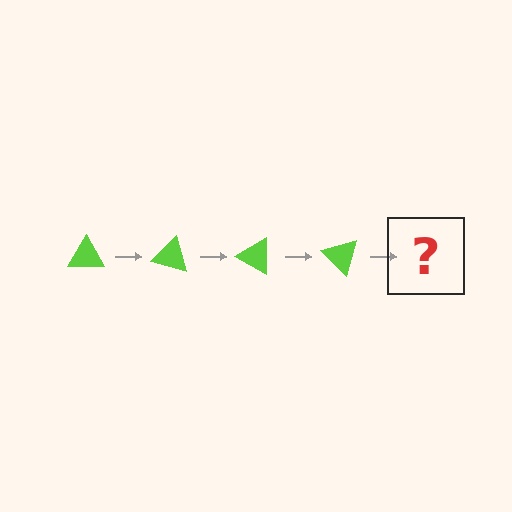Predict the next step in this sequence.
The next step is a lime triangle rotated 60 degrees.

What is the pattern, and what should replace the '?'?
The pattern is that the triangle rotates 15 degrees each step. The '?' should be a lime triangle rotated 60 degrees.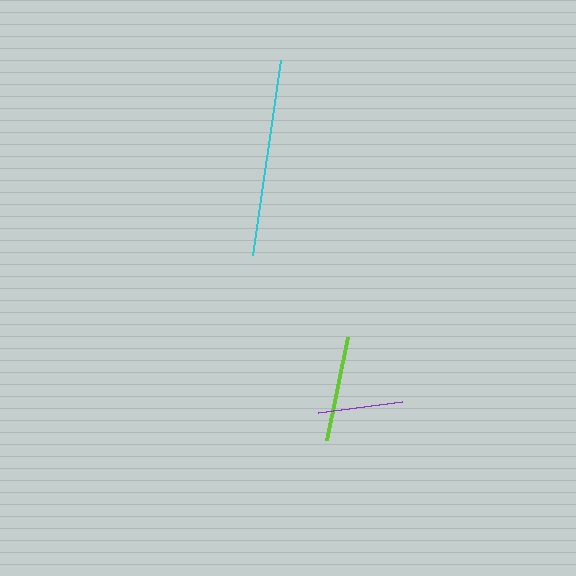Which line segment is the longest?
The cyan line is the longest at approximately 197 pixels.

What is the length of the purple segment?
The purple segment is approximately 85 pixels long.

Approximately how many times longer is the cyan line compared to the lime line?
The cyan line is approximately 1.9 times the length of the lime line.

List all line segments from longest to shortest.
From longest to shortest: cyan, lime, purple.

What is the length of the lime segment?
The lime segment is approximately 106 pixels long.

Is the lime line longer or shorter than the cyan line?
The cyan line is longer than the lime line.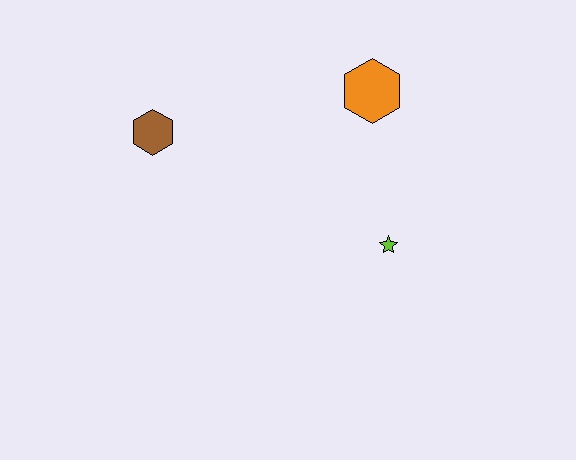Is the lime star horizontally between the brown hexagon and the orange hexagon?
No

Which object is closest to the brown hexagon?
The orange hexagon is closest to the brown hexagon.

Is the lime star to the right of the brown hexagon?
Yes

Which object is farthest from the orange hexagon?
The brown hexagon is farthest from the orange hexagon.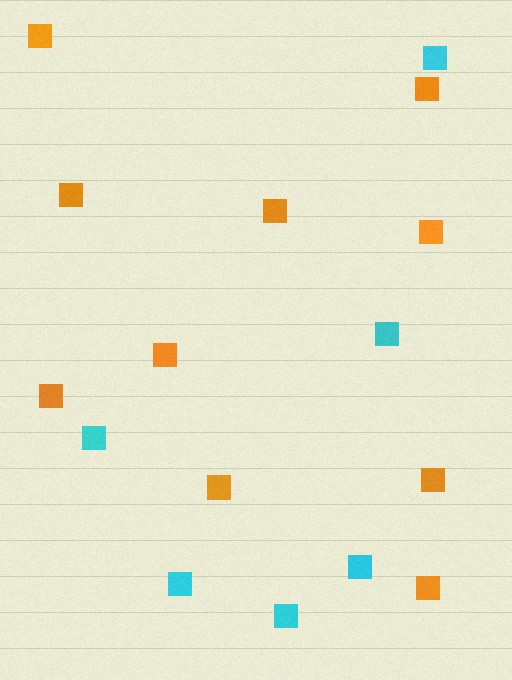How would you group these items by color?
There are 2 groups: one group of cyan squares (6) and one group of orange squares (10).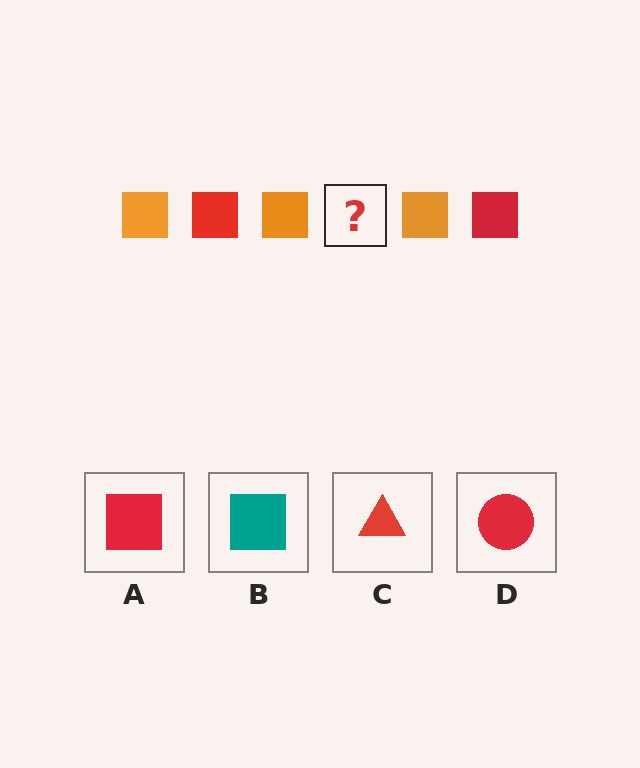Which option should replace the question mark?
Option A.